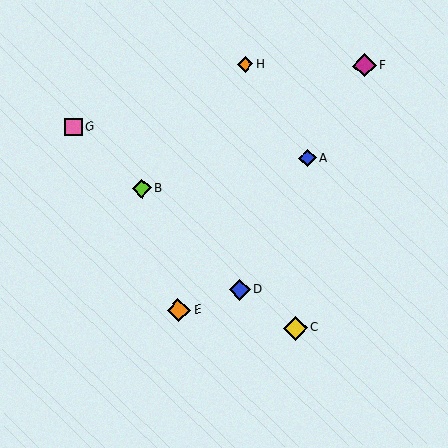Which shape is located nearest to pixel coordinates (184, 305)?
The orange diamond (labeled E) at (179, 310) is nearest to that location.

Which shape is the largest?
The magenta diamond (labeled F) is the largest.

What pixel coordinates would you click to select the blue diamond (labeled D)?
Click at (240, 290) to select the blue diamond D.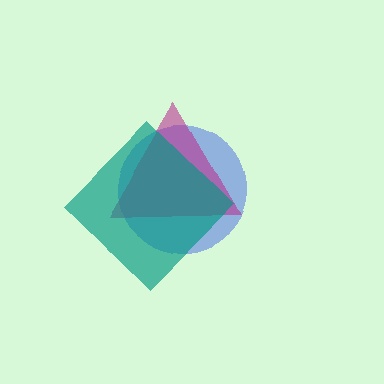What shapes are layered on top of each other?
The layered shapes are: a blue circle, a magenta triangle, a teal diamond.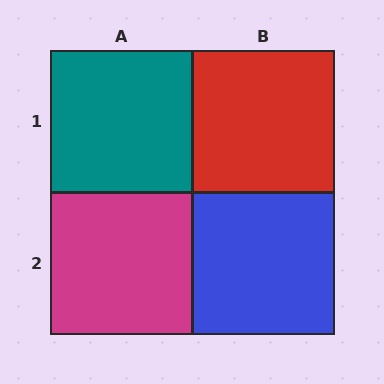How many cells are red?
1 cell is red.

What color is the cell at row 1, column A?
Teal.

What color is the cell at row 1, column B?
Red.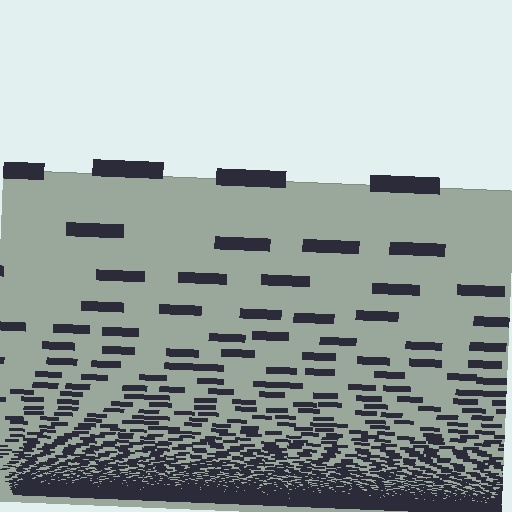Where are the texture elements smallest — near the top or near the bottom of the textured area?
Near the bottom.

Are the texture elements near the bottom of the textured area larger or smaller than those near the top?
Smaller. The gradient is inverted — elements near the bottom are smaller and denser.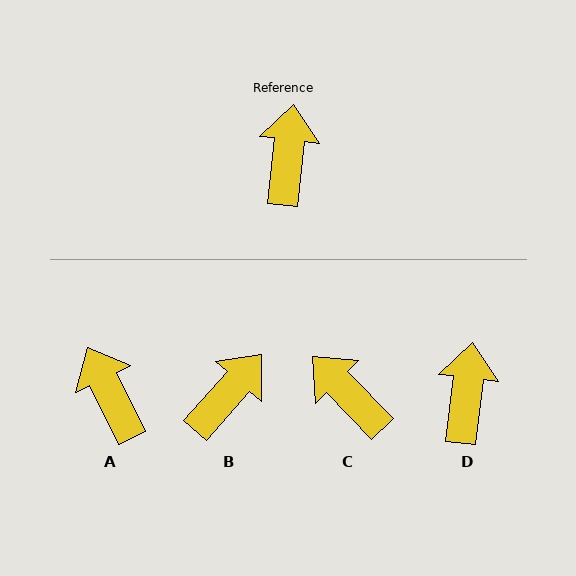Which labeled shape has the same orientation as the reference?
D.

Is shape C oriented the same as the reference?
No, it is off by about 51 degrees.